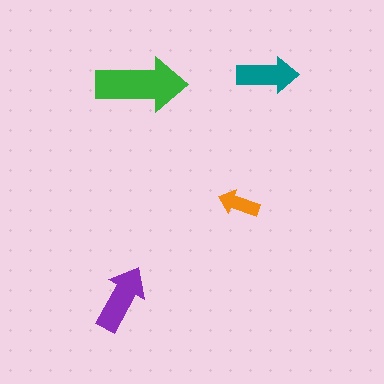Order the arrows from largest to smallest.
the green one, the purple one, the teal one, the orange one.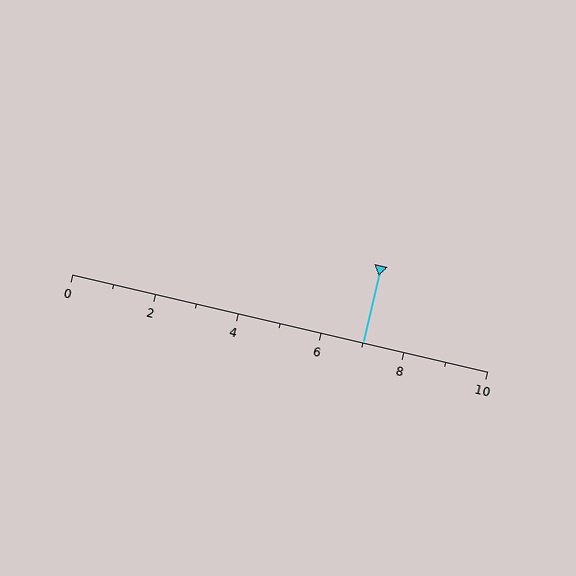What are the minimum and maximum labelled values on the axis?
The axis runs from 0 to 10.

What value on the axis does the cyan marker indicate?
The marker indicates approximately 7.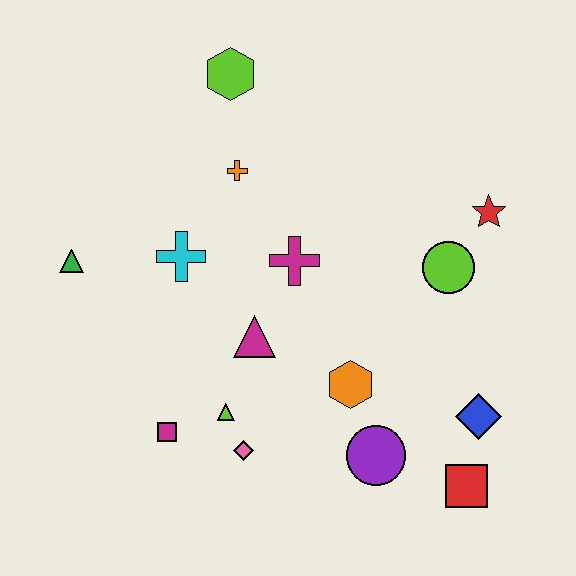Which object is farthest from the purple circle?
The lime hexagon is farthest from the purple circle.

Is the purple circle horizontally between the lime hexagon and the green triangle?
No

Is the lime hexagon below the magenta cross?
No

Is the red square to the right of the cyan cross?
Yes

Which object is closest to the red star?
The lime circle is closest to the red star.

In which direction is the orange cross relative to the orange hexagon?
The orange cross is above the orange hexagon.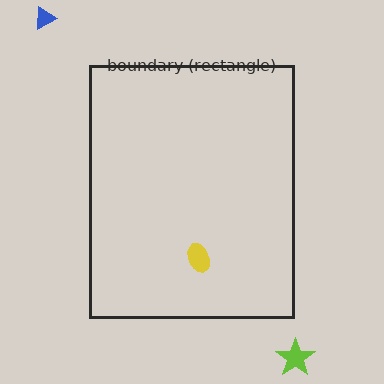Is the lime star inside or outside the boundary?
Outside.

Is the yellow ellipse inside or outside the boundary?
Inside.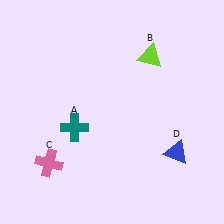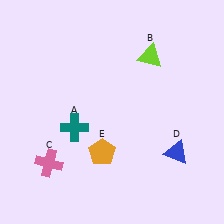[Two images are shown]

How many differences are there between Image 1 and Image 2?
There is 1 difference between the two images.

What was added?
An orange pentagon (E) was added in Image 2.